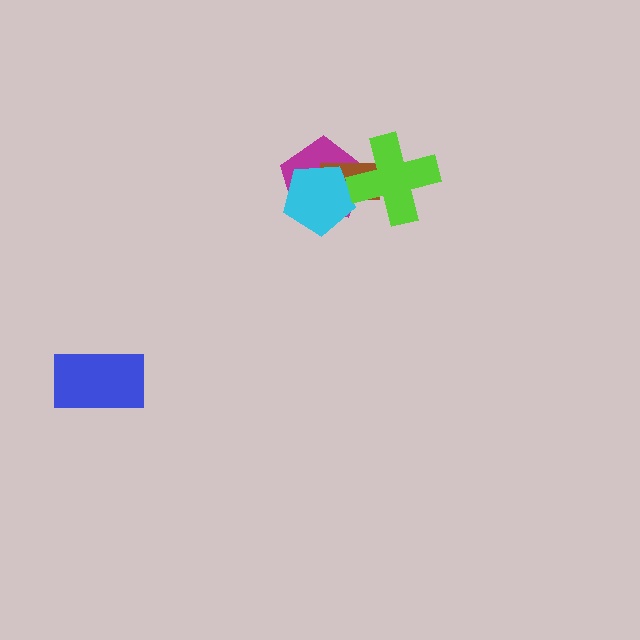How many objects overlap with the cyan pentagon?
2 objects overlap with the cyan pentagon.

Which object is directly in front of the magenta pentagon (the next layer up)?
The brown rectangle is directly in front of the magenta pentagon.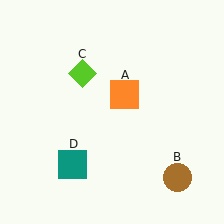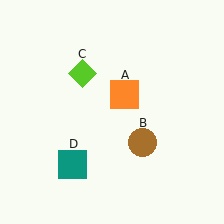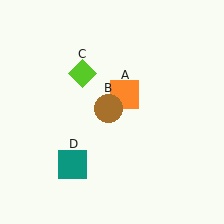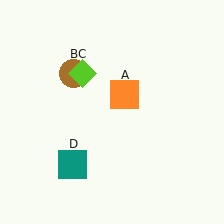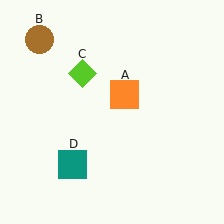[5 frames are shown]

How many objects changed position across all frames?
1 object changed position: brown circle (object B).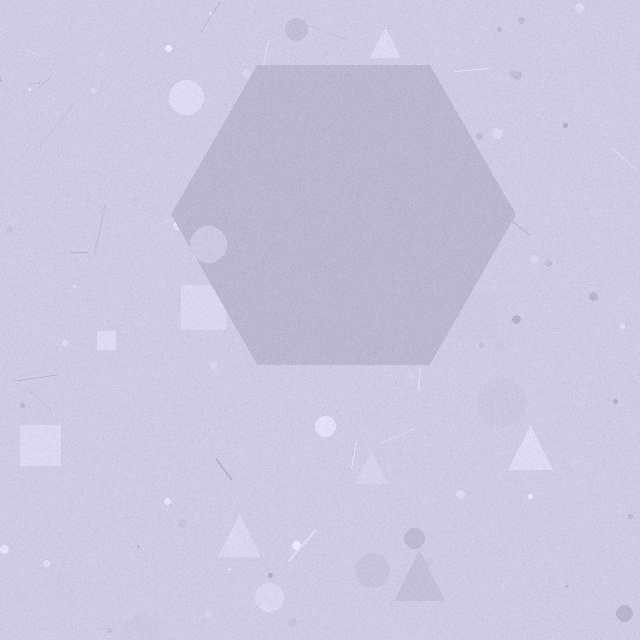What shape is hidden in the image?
A hexagon is hidden in the image.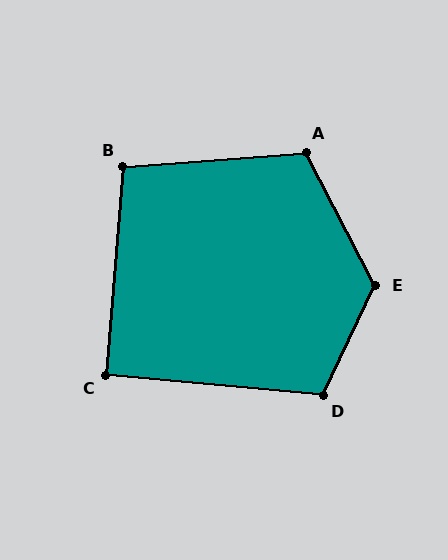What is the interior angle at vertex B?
Approximately 99 degrees (obtuse).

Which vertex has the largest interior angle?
E, at approximately 127 degrees.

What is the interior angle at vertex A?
Approximately 113 degrees (obtuse).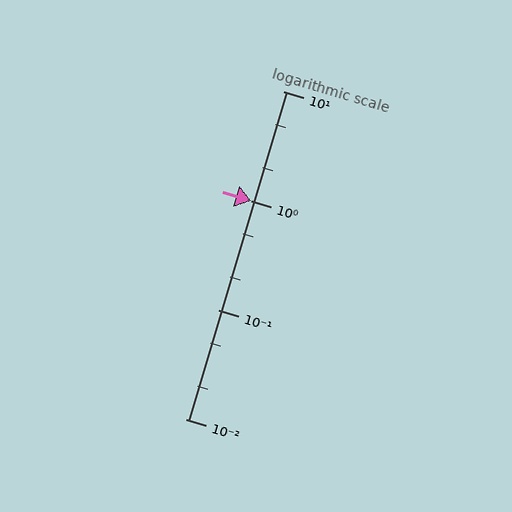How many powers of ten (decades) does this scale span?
The scale spans 3 decades, from 0.01 to 10.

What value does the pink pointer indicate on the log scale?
The pointer indicates approximately 1.